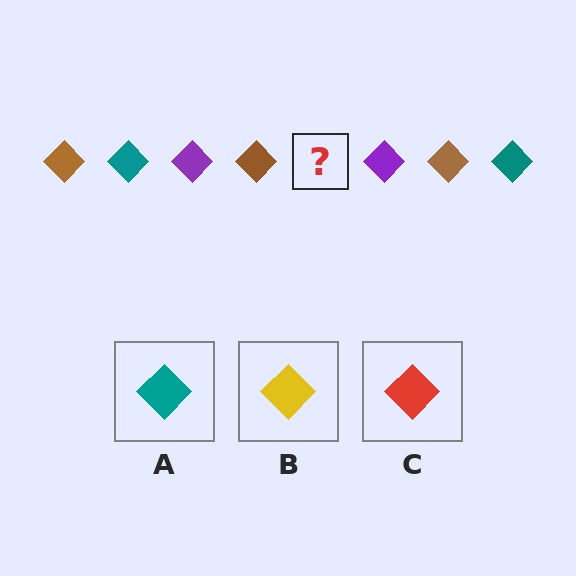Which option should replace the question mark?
Option A.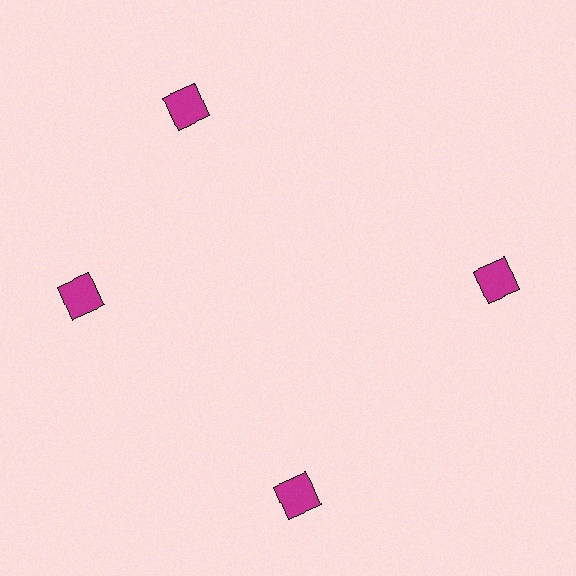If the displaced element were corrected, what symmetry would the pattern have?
It would have 4-fold rotational symmetry — the pattern would map onto itself every 90 degrees.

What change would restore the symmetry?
The symmetry would be restored by rotating it back into even spacing with its neighbors so that all 4 squares sit at equal angles and equal distance from the center.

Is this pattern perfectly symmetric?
No. The 4 magenta squares are arranged in a ring, but one element near the 12 o'clock position is rotated out of alignment along the ring, breaking the 4-fold rotational symmetry.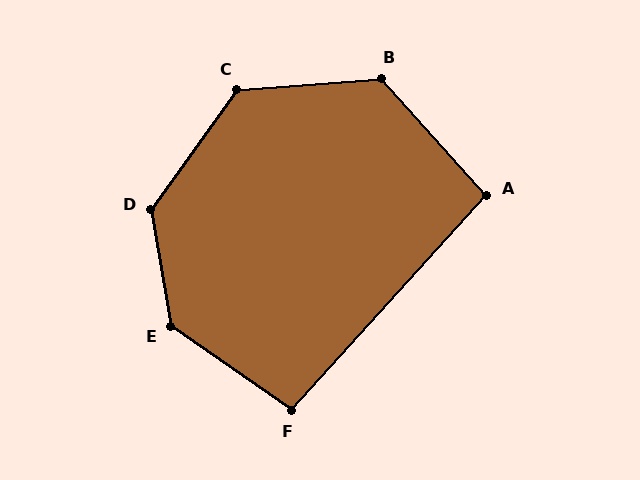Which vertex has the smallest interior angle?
A, at approximately 96 degrees.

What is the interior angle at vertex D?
Approximately 134 degrees (obtuse).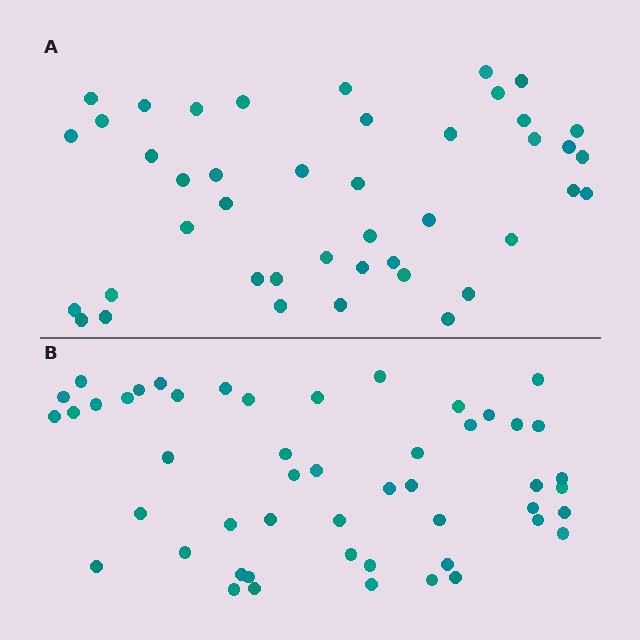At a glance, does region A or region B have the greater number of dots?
Region B (the bottom region) has more dots.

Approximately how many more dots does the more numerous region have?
Region B has roughly 8 or so more dots than region A.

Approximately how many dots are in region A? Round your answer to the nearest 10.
About 40 dots. (The exact count is 43, which rounds to 40.)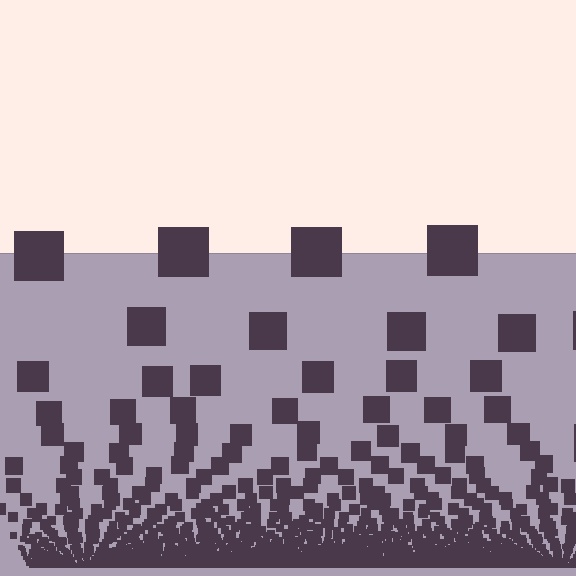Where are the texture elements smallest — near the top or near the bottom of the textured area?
Near the bottom.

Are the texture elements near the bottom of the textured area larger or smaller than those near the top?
Smaller. The gradient is inverted — elements near the bottom are smaller and denser.